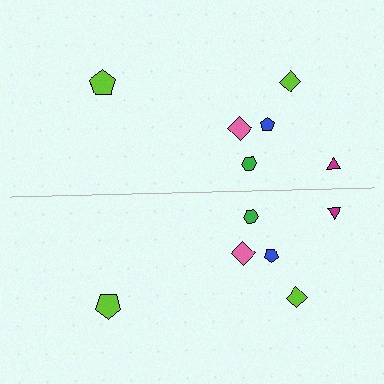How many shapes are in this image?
There are 12 shapes in this image.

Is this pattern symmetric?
Yes, this pattern has bilateral (reflection) symmetry.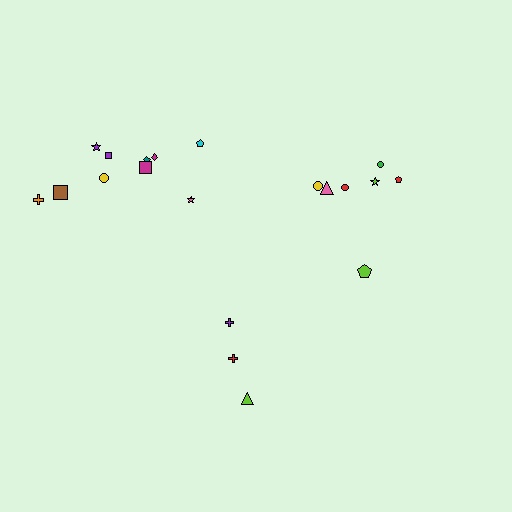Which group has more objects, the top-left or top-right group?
The top-left group.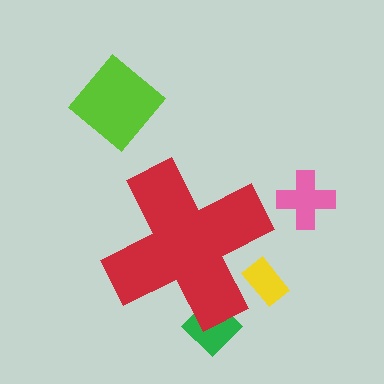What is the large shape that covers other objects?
A red cross.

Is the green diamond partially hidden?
Yes, the green diamond is partially hidden behind the red cross.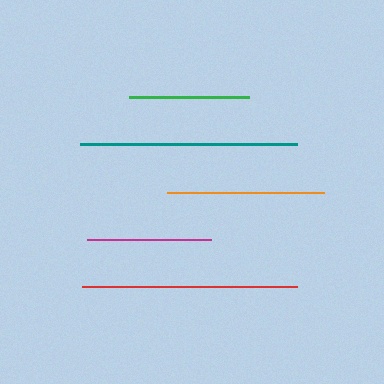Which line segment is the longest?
The teal line is the longest at approximately 217 pixels.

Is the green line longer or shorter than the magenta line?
The magenta line is longer than the green line.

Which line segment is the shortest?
The green line is the shortest at approximately 120 pixels.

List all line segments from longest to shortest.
From longest to shortest: teal, red, orange, magenta, green.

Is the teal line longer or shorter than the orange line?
The teal line is longer than the orange line.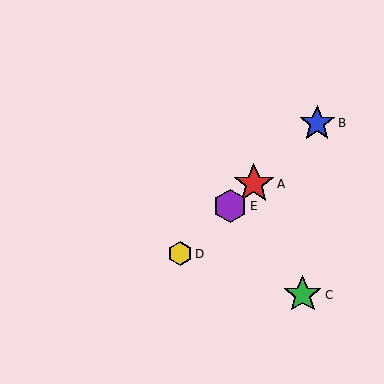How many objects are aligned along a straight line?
4 objects (A, B, D, E) are aligned along a straight line.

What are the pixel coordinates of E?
Object E is at (230, 206).